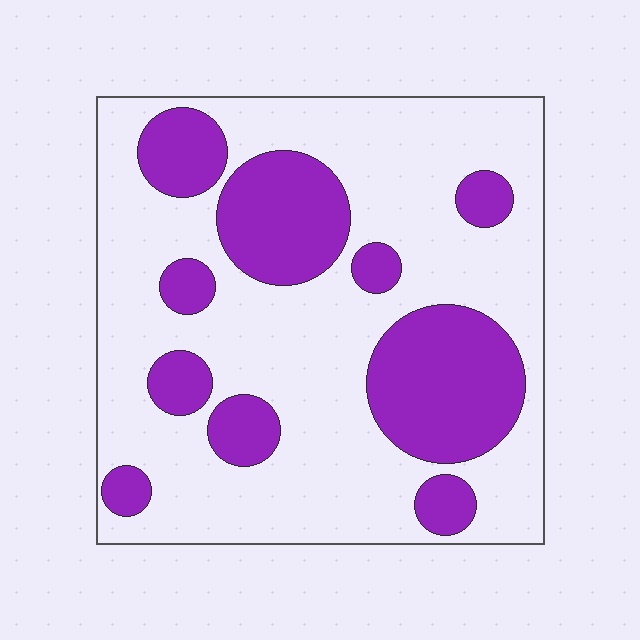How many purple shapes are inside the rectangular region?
10.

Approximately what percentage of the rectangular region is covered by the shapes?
Approximately 30%.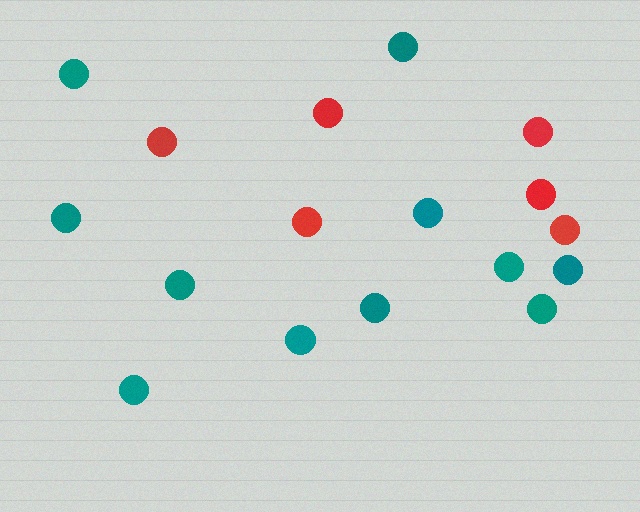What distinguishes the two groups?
There are 2 groups: one group of red circles (6) and one group of teal circles (11).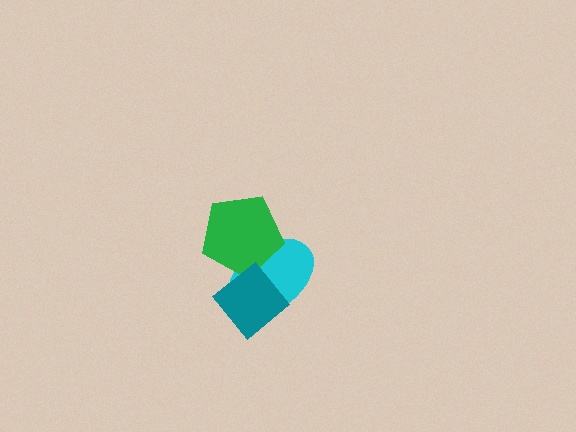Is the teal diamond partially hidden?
No, no other shape covers it.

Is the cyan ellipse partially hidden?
Yes, it is partially covered by another shape.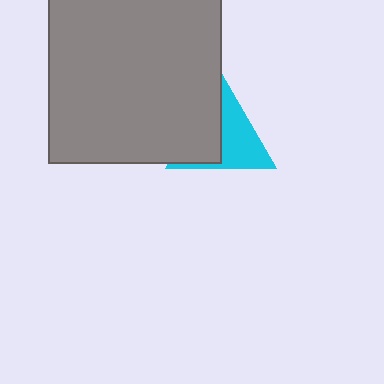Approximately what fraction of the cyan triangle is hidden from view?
Roughly 44% of the cyan triangle is hidden behind the gray rectangle.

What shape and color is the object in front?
The object in front is a gray rectangle.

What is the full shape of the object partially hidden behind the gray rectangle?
The partially hidden object is a cyan triangle.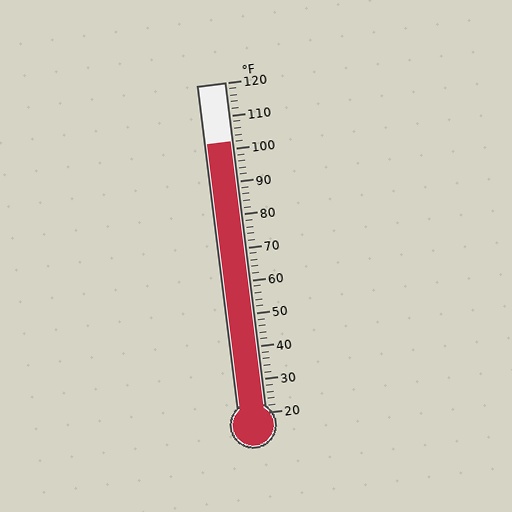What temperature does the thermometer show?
The thermometer shows approximately 102°F.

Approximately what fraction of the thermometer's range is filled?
The thermometer is filled to approximately 80% of its range.